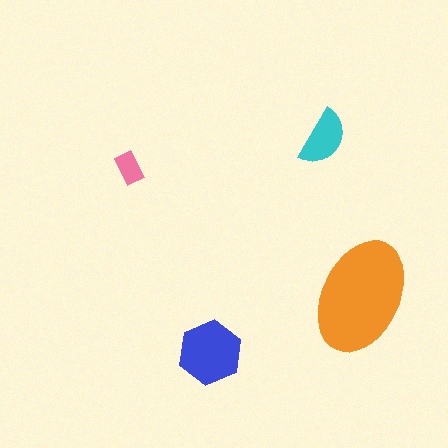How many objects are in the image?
There are 4 objects in the image.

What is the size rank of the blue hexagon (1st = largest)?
2nd.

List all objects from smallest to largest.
The pink rectangle, the cyan semicircle, the blue hexagon, the orange ellipse.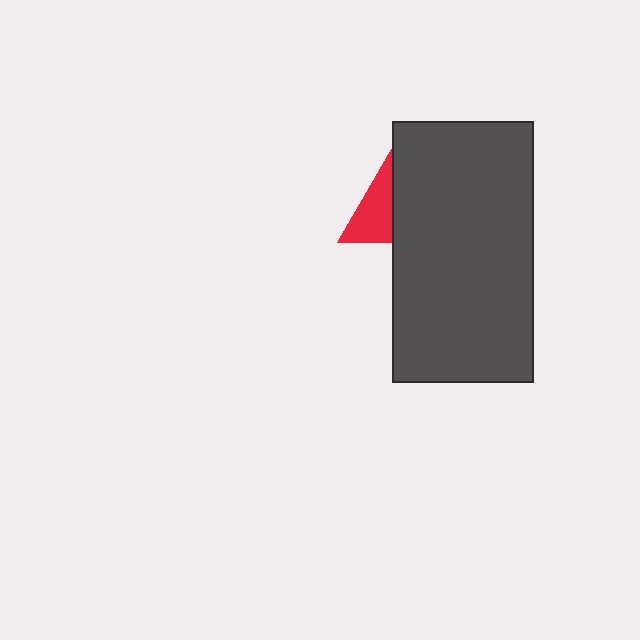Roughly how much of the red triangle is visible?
A small part of it is visible (roughly 31%).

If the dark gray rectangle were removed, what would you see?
You would see the complete red triangle.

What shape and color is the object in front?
The object in front is a dark gray rectangle.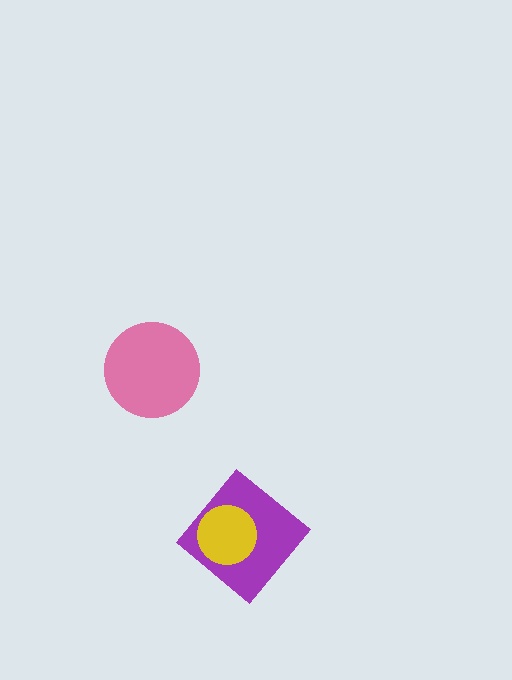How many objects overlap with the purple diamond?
1 object overlaps with the purple diamond.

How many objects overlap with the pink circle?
0 objects overlap with the pink circle.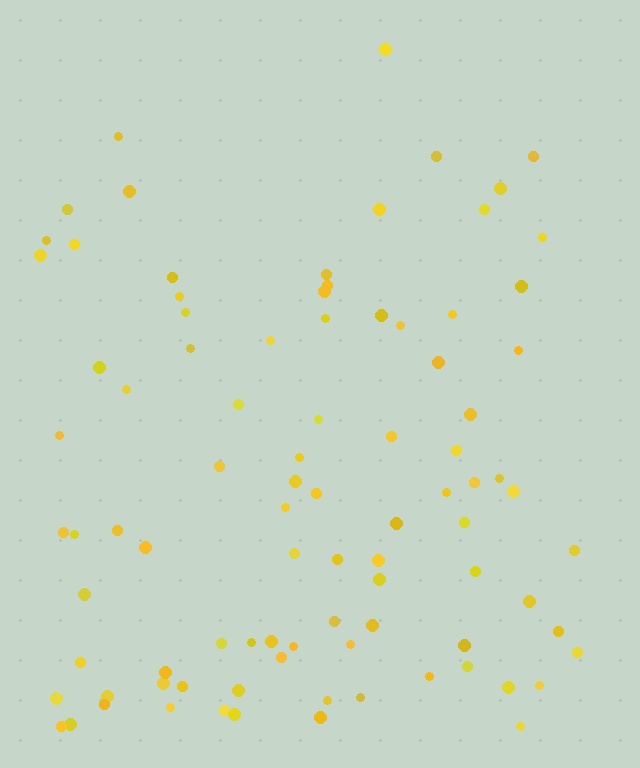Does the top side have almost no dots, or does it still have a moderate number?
Still a moderate number, just noticeably fewer than the bottom.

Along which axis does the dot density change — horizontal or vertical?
Vertical.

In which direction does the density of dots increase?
From top to bottom, with the bottom side densest.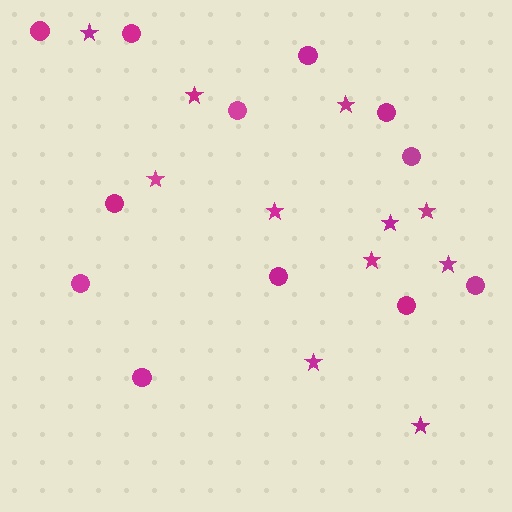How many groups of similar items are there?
There are 2 groups: one group of stars (11) and one group of circles (12).